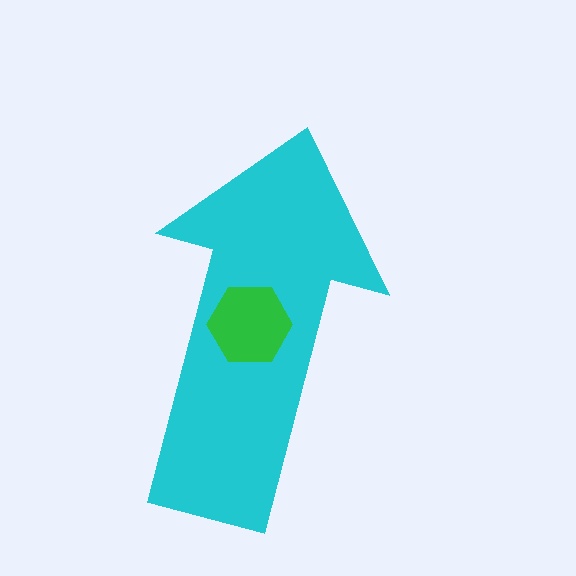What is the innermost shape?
The green hexagon.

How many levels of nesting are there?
2.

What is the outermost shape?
The cyan arrow.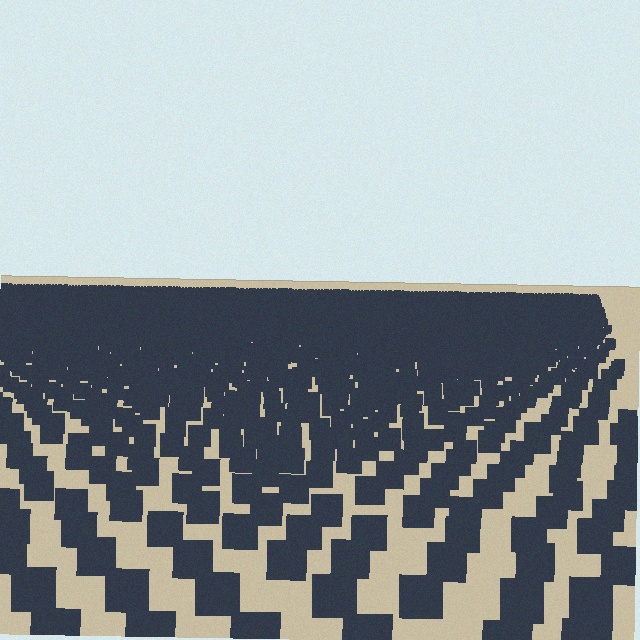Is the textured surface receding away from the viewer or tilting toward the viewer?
The surface is receding away from the viewer. Texture elements get smaller and denser toward the top.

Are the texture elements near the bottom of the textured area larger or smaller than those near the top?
Larger. Near the bottom, elements are closer to the viewer and appear at a bigger on-screen size.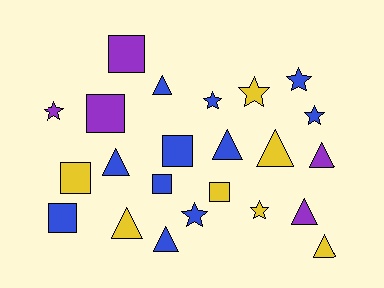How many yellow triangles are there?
There are 3 yellow triangles.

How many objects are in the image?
There are 23 objects.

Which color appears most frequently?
Blue, with 11 objects.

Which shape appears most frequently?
Triangle, with 9 objects.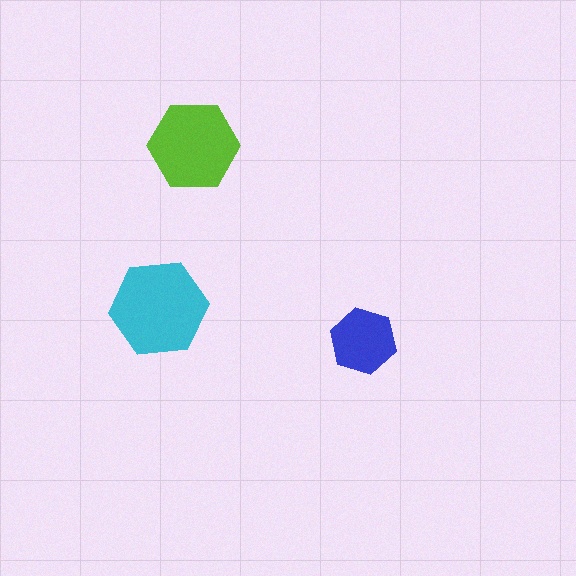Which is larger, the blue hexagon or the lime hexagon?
The lime one.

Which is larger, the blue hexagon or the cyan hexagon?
The cyan one.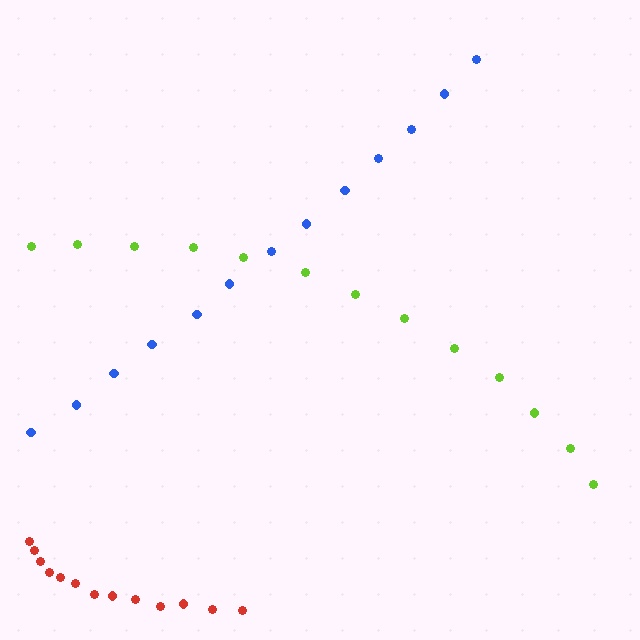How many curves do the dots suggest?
There are 3 distinct paths.